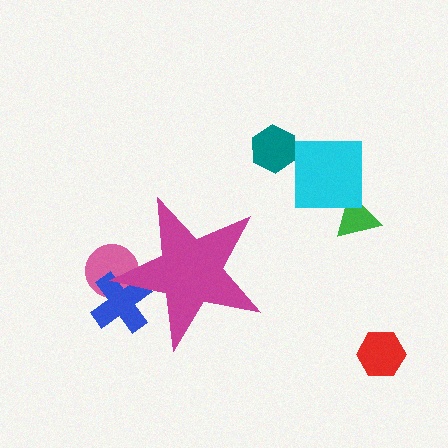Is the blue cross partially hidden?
Yes, the blue cross is partially hidden behind the magenta star.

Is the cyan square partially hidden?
No, the cyan square is fully visible.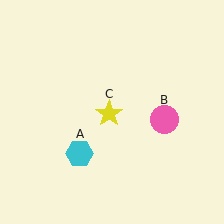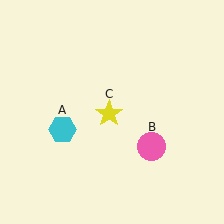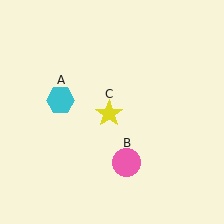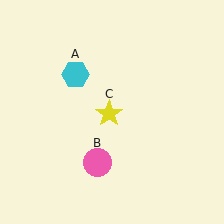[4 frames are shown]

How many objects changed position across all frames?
2 objects changed position: cyan hexagon (object A), pink circle (object B).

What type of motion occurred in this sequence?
The cyan hexagon (object A), pink circle (object B) rotated clockwise around the center of the scene.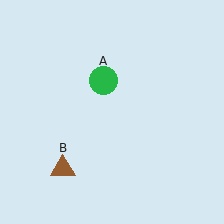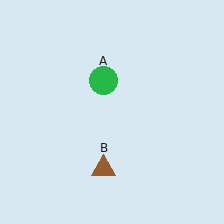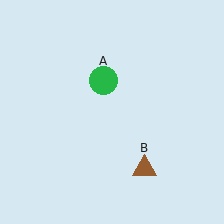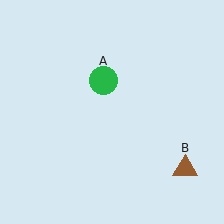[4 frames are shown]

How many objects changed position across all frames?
1 object changed position: brown triangle (object B).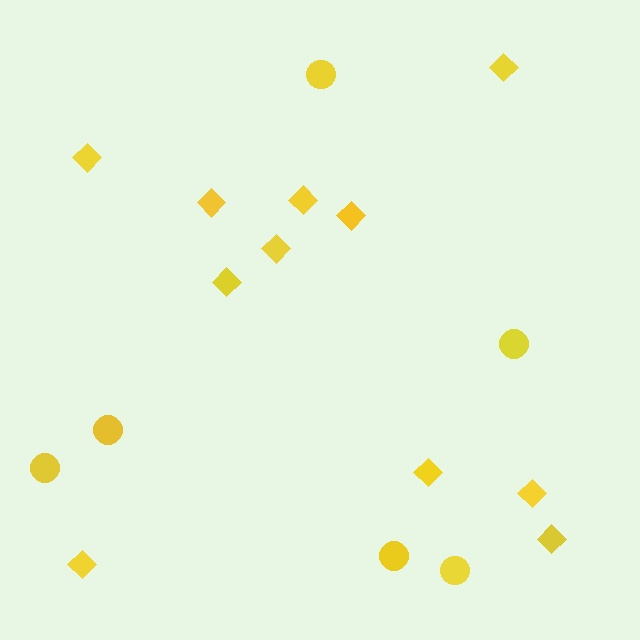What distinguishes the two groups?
There are 2 groups: one group of circles (6) and one group of diamonds (11).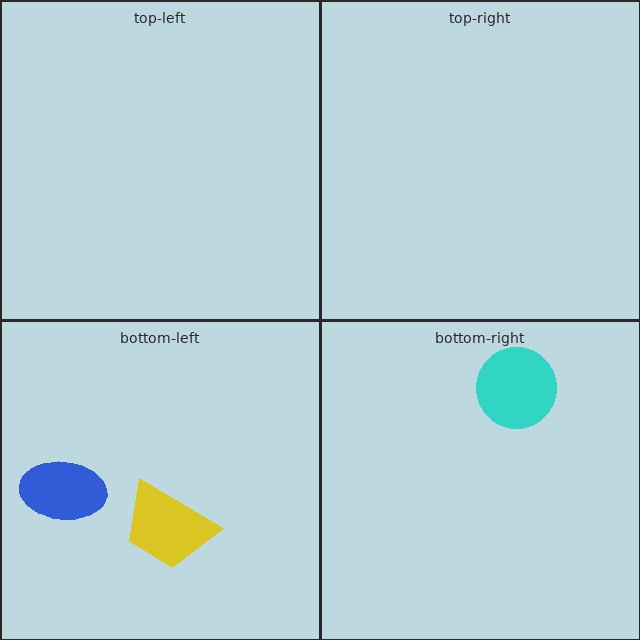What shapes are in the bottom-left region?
The blue ellipse, the yellow trapezoid.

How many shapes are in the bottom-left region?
2.